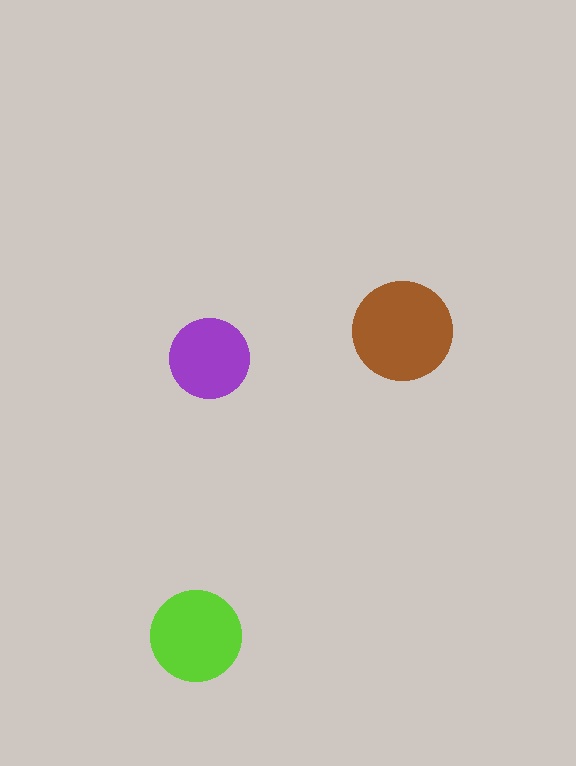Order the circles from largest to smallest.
the brown one, the lime one, the purple one.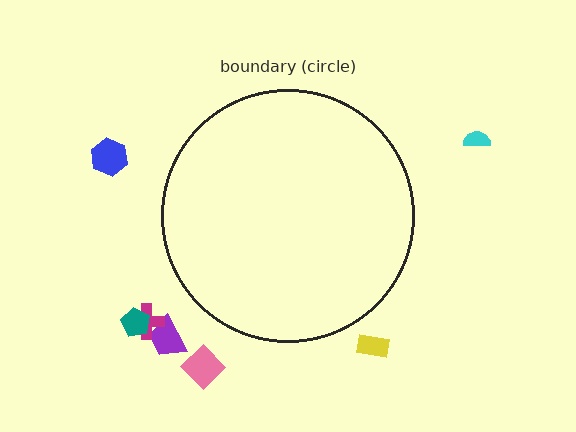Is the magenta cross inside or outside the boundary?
Outside.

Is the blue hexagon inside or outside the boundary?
Outside.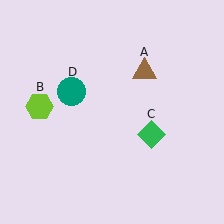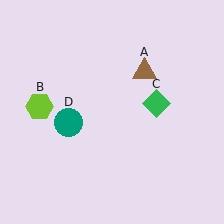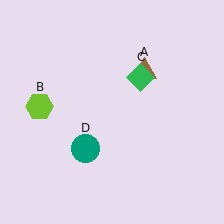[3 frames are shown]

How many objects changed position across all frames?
2 objects changed position: green diamond (object C), teal circle (object D).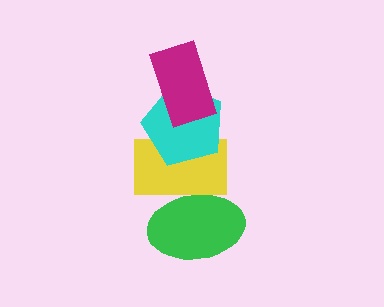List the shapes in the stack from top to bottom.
From top to bottom: the magenta rectangle, the cyan pentagon, the yellow rectangle, the green ellipse.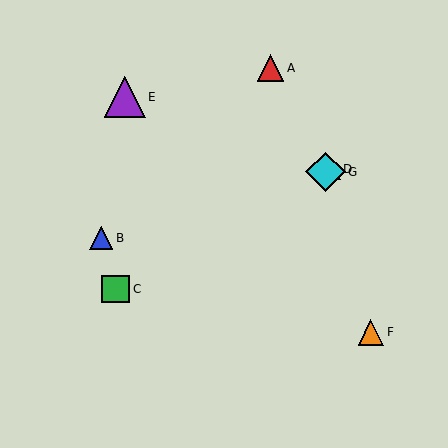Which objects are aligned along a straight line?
Objects C, D, G are aligned along a straight line.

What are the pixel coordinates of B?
Object B is at (101, 238).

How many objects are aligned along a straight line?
3 objects (C, D, G) are aligned along a straight line.